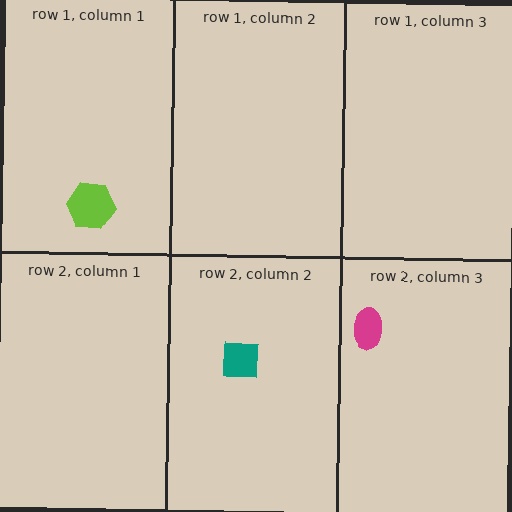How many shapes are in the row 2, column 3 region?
1.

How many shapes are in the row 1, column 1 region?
1.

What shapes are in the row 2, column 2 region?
The teal square.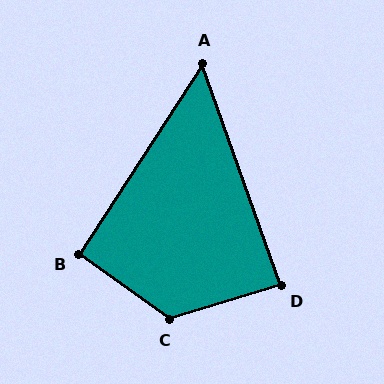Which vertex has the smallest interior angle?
A, at approximately 52 degrees.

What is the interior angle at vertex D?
Approximately 87 degrees (approximately right).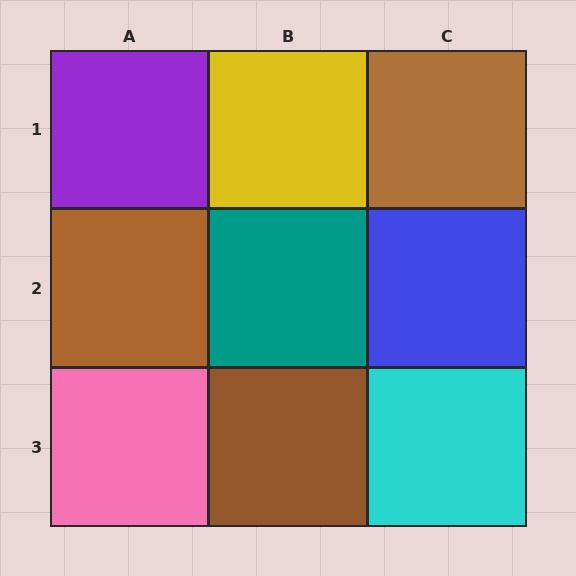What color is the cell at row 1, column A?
Purple.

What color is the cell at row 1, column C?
Brown.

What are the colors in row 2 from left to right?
Brown, teal, blue.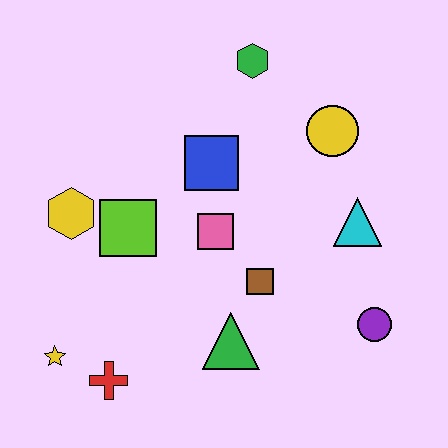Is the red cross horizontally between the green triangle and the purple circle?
No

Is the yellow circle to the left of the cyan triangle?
Yes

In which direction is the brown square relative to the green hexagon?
The brown square is below the green hexagon.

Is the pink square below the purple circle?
No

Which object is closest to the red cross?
The yellow star is closest to the red cross.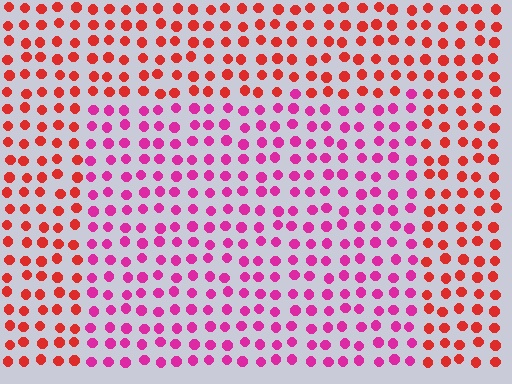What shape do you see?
I see a rectangle.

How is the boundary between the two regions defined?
The boundary is defined purely by a slight shift in hue (about 42 degrees). Spacing, size, and orientation are identical on both sides.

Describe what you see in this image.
The image is filled with small red elements in a uniform arrangement. A rectangle-shaped region is visible where the elements are tinted to a slightly different hue, forming a subtle color boundary.